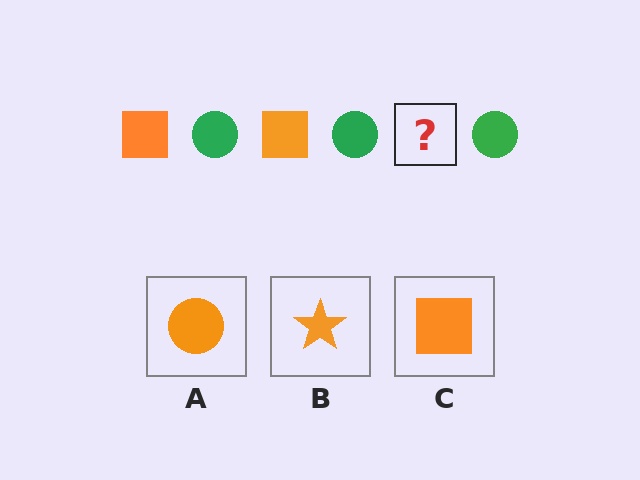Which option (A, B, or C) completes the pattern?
C.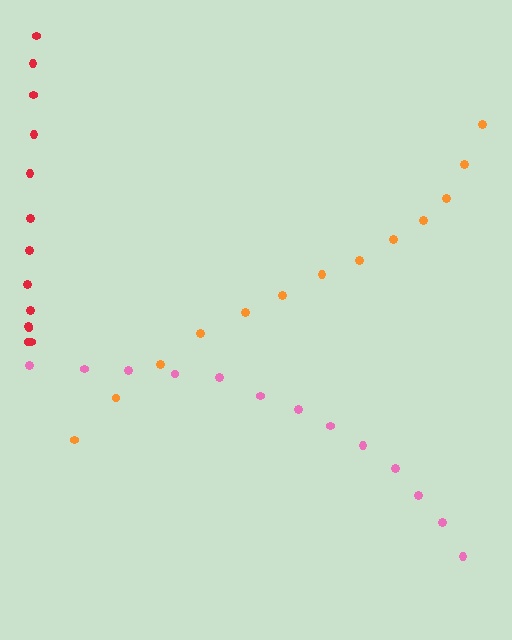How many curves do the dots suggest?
There are 3 distinct paths.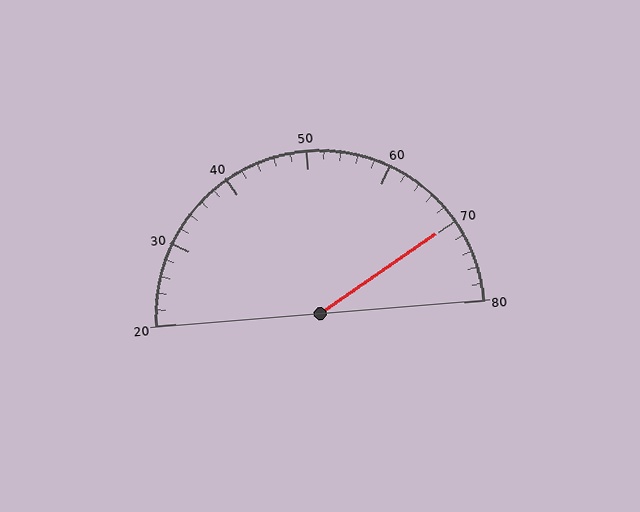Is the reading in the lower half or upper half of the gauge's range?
The reading is in the upper half of the range (20 to 80).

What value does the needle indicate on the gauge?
The needle indicates approximately 70.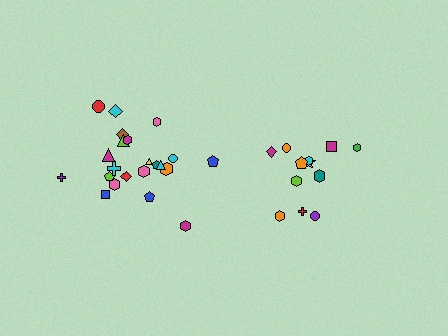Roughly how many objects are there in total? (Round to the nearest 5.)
Roughly 35 objects in total.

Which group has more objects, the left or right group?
The left group.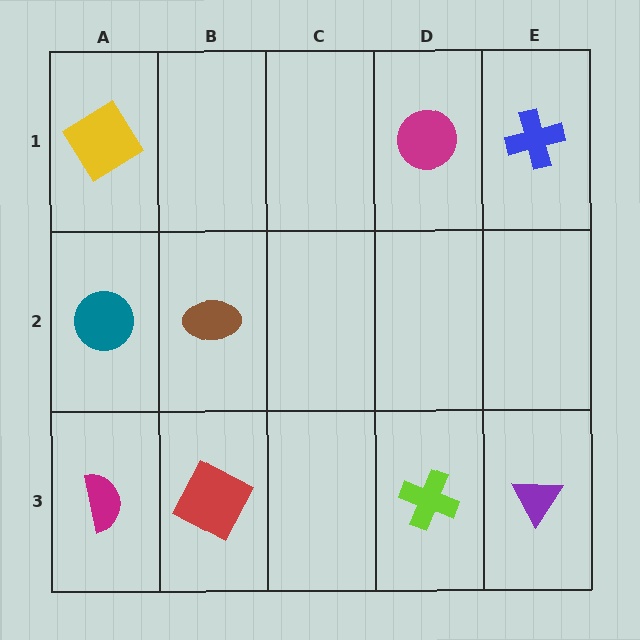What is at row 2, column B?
A brown ellipse.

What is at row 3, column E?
A purple triangle.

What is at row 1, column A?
A yellow diamond.